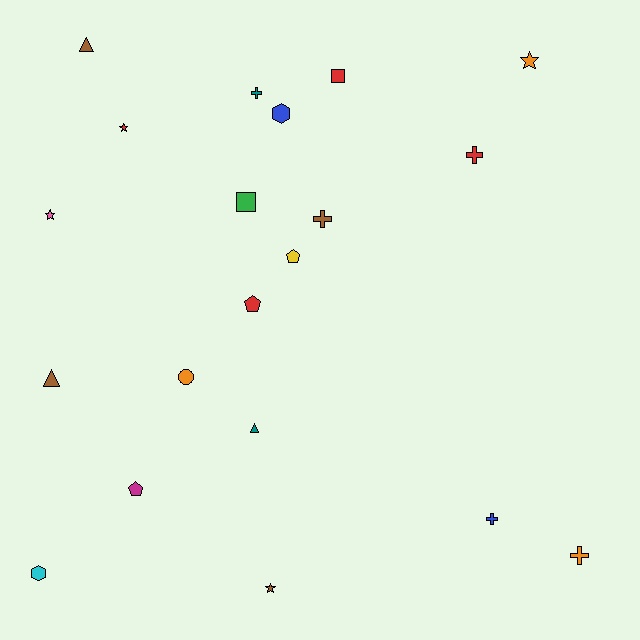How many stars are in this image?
There are 4 stars.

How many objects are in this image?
There are 20 objects.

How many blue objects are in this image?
There are 2 blue objects.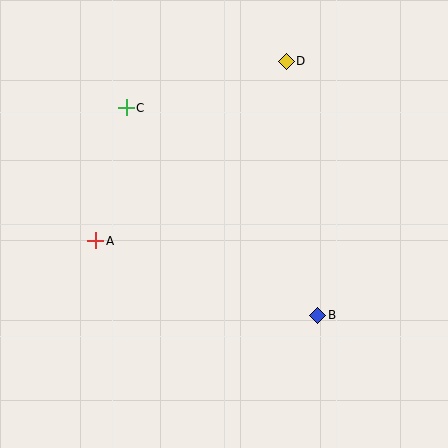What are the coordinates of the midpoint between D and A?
The midpoint between D and A is at (191, 151).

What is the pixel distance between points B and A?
The distance between B and A is 234 pixels.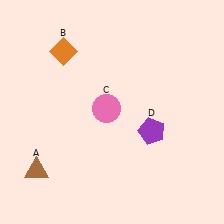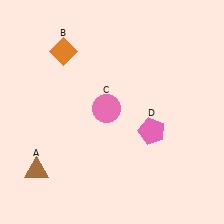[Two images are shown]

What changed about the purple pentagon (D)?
In Image 1, D is purple. In Image 2, it changed to pink.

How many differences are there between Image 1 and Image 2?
There is 1 difference between the two images.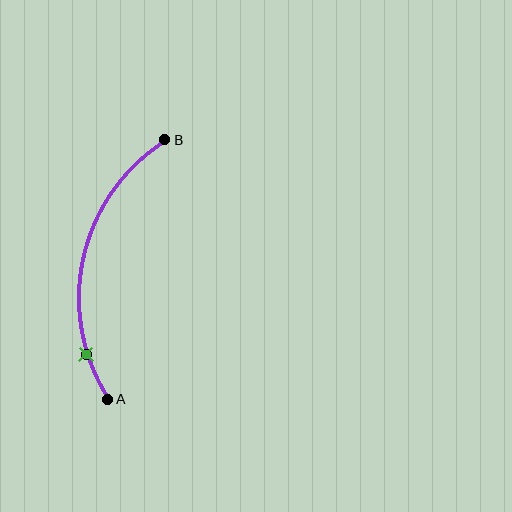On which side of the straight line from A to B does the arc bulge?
The arc bulges to the left of the straight line connecting A and B.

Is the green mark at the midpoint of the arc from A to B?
No. The green mark lies on the arc but is closer to endpoint A. The arc midpoint would be at the point on the curve equidistant along the arc from both A and B.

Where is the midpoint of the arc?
The arc midpoint is the point on the curve farthest from the straight line joining A and B. It sits to the left of that line.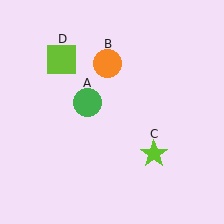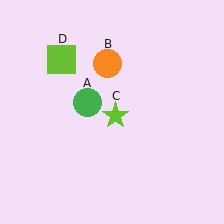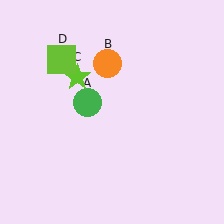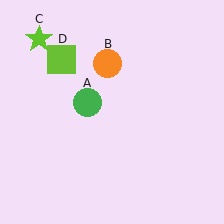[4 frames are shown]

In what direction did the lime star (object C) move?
The lime star (object C) moved up and to the left.